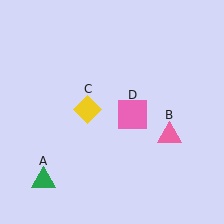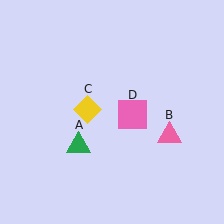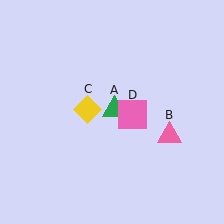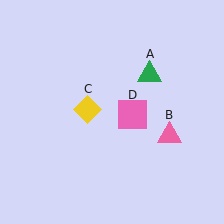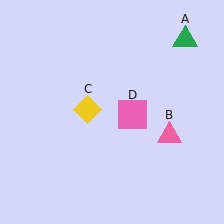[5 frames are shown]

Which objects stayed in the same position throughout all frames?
Pink triangle (object B) and yellow diamond (object C) and pink square (object D) remained stationary.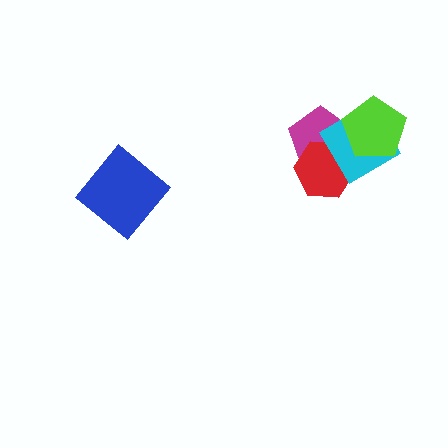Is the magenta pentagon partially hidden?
Yes, it is partially covered by another shape.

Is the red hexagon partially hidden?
Yes, it is partially covered by another shape.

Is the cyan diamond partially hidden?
Yes, it is partially covered by another shape.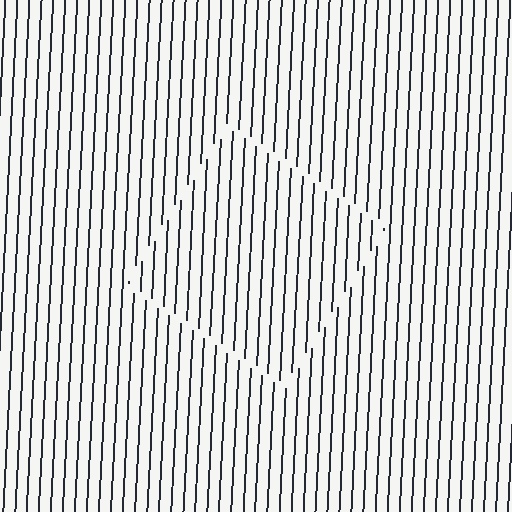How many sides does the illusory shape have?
4 sides — the line-ends trace a square.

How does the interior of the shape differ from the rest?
The interior of the shape contains the same grating, shifted by half a period — the contour is defined by the phase discontinuity where line-ends from the inner and outer gratings abut.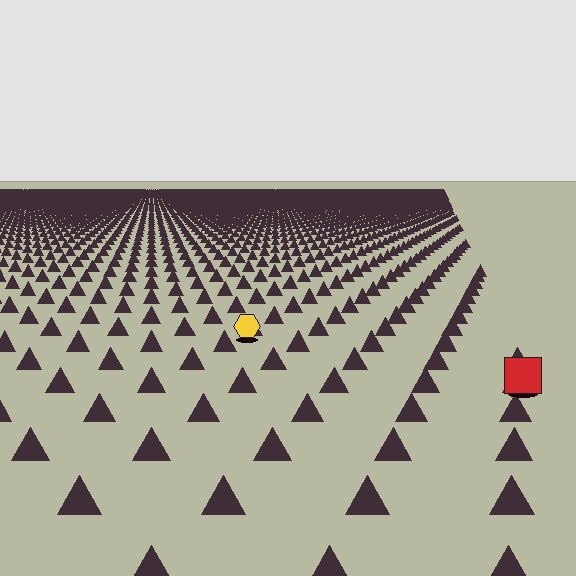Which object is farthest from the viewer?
The yellow hexagon is farthest from the viewer. It appears smaller and the ground texture around it is denser.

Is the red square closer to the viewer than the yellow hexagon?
Yes. The red square is closer — you can tell from the texture gradient: the ground texture is coarser near it.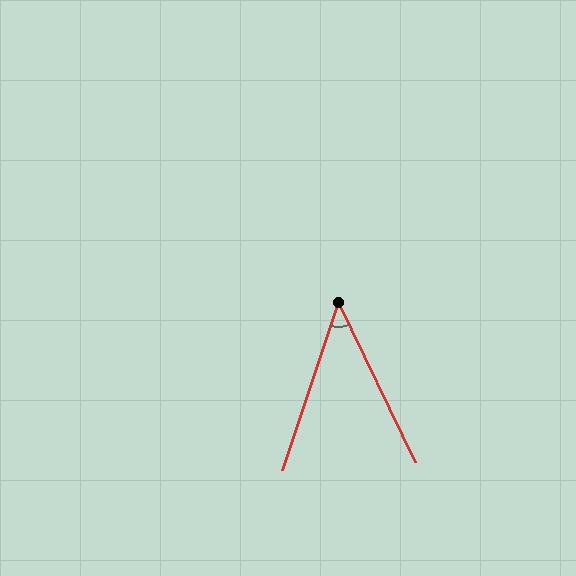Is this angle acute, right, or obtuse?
It is acute.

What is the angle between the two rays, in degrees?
Approximately 44 degrees.